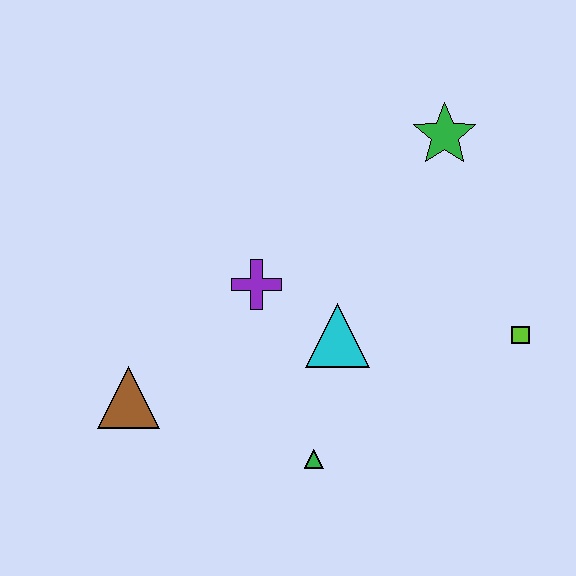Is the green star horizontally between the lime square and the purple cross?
Yes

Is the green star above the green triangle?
Yes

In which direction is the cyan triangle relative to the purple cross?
The cyan triangle is to the right of the purple cross.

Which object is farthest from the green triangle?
The green star is farthest from the green triangle.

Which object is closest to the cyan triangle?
The purple cross is closest to the cyan triangle.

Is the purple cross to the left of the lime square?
Yes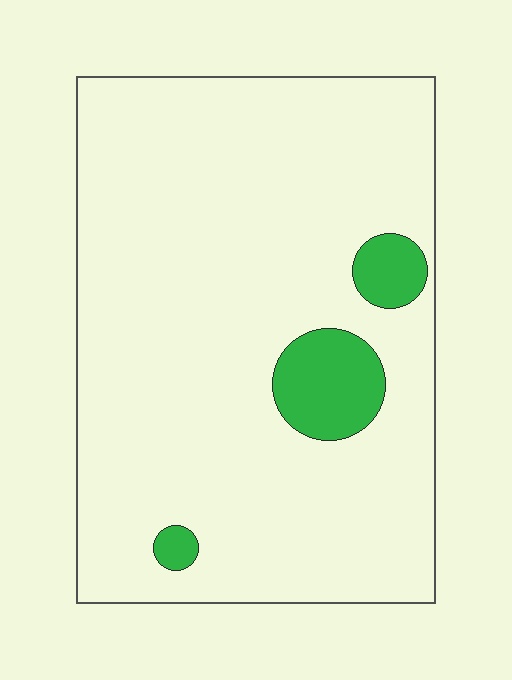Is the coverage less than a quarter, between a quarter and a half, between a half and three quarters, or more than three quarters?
Less than a quarter.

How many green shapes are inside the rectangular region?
3.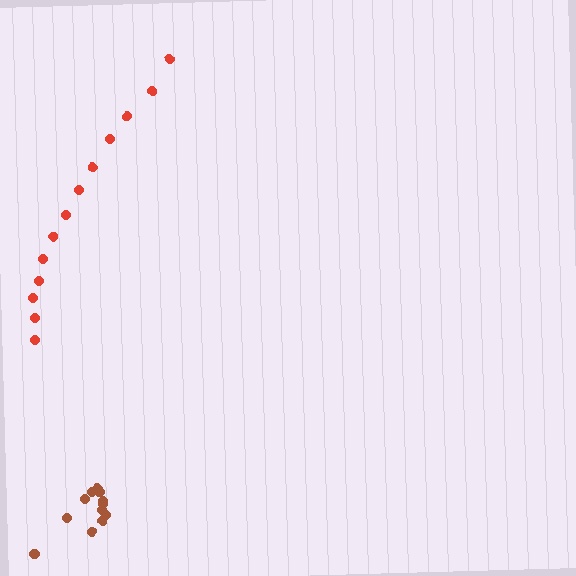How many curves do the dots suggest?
There are 2 distinct paths.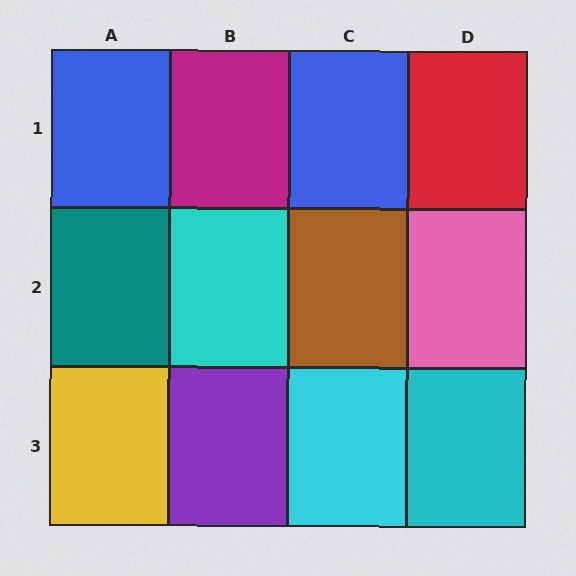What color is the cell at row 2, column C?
Brown.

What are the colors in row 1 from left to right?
Blue, magenta, blue, red.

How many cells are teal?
1 cell is teal.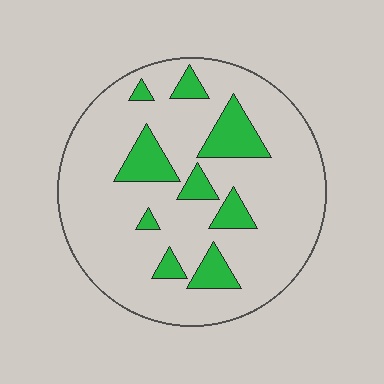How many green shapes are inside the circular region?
9.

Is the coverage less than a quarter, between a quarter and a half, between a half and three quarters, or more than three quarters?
Less than a quarter.